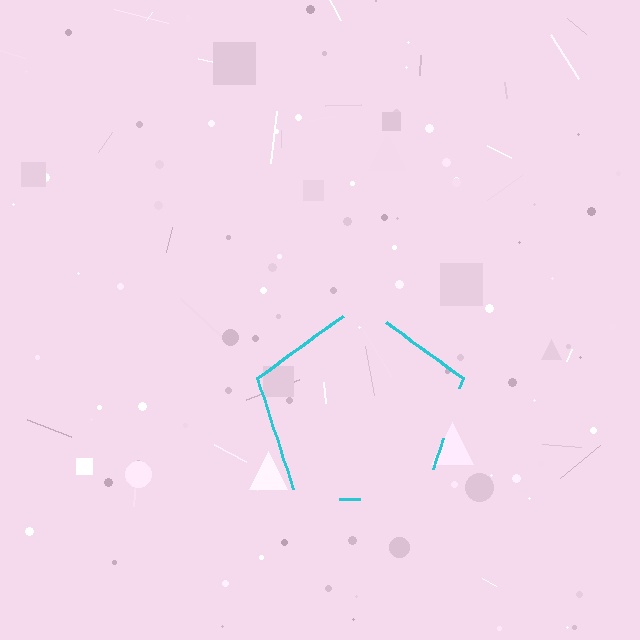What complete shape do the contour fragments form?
The contour fragments form a pentagon.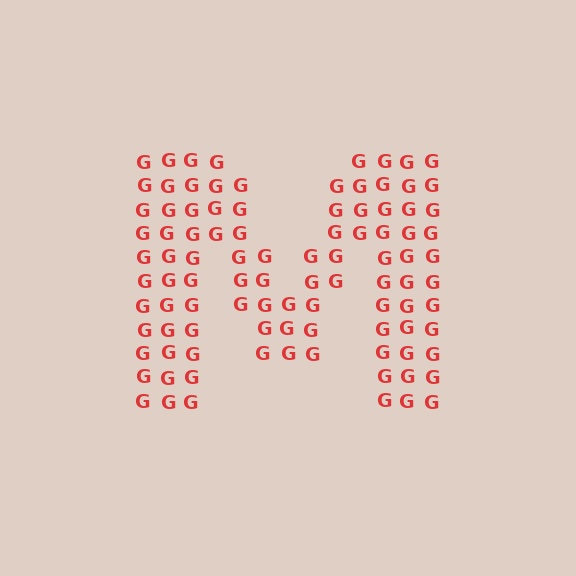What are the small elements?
The small elements are letter G's.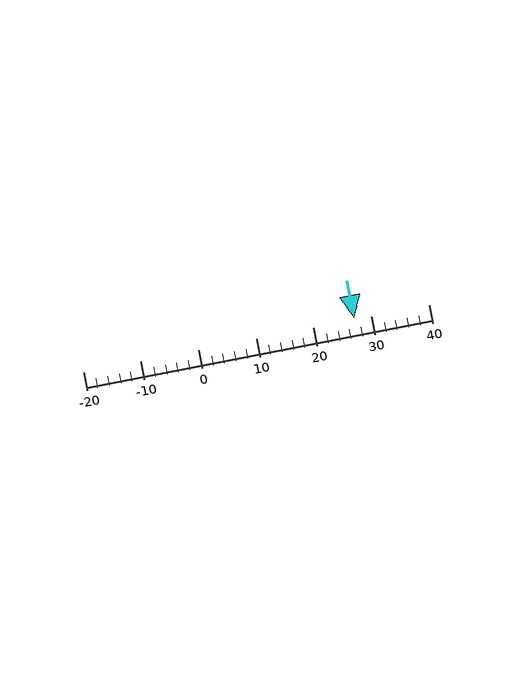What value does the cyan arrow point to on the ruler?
The cyan arrow points to approximately 27.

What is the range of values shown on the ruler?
The ruler shows values from -20 to 40.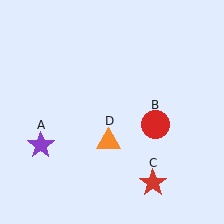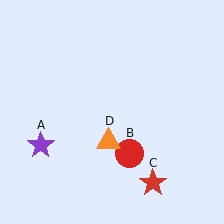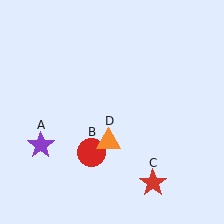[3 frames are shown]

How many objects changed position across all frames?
1 object changed position: red circle (object B).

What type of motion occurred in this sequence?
The red circle (object B) rotated clockwise around the center of the scene.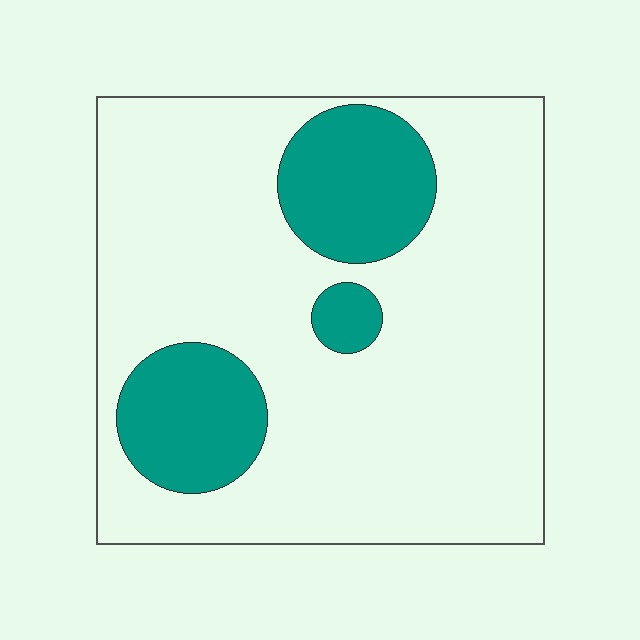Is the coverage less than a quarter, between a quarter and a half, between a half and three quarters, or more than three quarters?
Less than a quarter.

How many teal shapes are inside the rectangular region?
3.